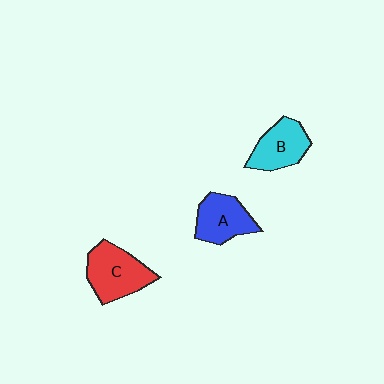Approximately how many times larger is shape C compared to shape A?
Approximately 1.2 times.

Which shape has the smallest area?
Shape B (cyan).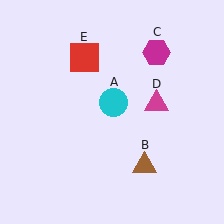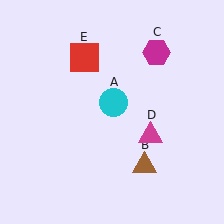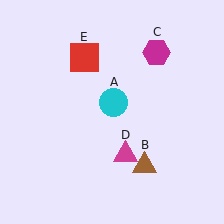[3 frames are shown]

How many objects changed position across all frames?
1 object changed position: magenta triangle (object D).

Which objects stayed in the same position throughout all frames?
Cyan circle (object A) and brown triangle (object B) and magenta hexagon (object C) and red square (object E) remained stationary.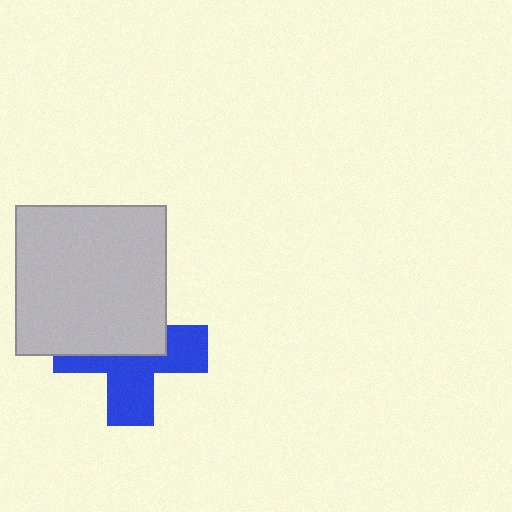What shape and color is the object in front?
The object in front is a light gray rectangle.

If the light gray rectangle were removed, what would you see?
You would see the complete blue cross.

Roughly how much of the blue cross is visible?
About half of it is visible (roughly 52%).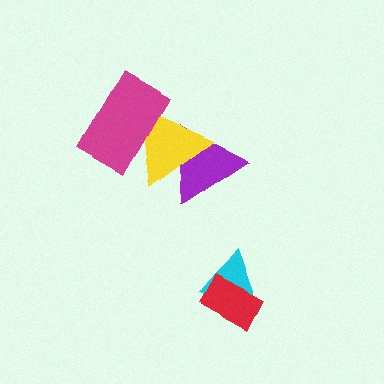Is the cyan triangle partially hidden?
Yes, it is partially covered by another shape.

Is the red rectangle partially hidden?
No, no other shape covers it.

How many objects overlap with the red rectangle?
1 object overlaps with the red rectangle.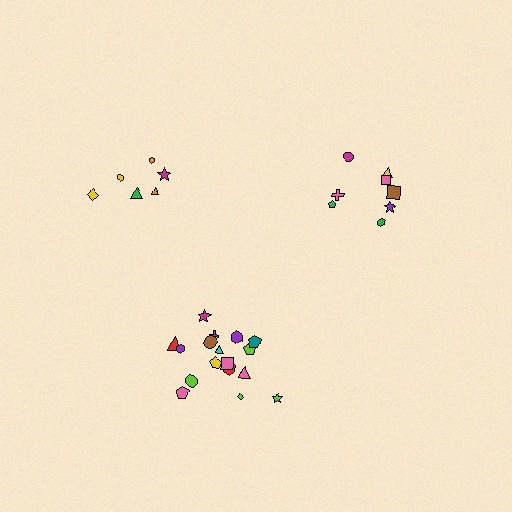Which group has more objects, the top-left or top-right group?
The top-right group.